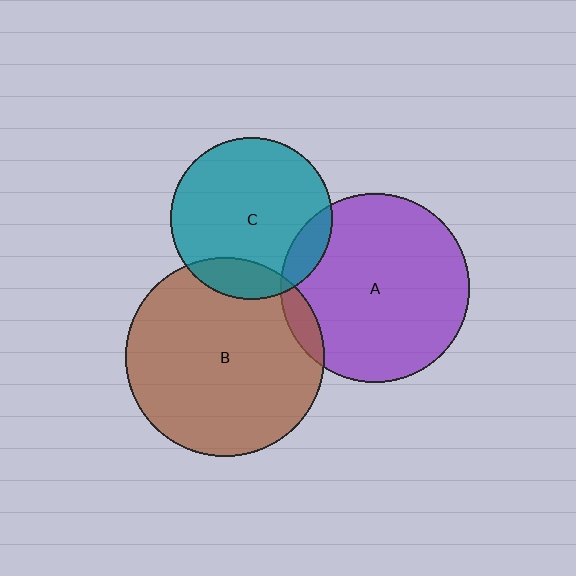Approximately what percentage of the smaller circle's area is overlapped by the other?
Approximately 15%.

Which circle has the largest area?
Circle B (brown).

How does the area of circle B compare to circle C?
Approximately 1.5 times.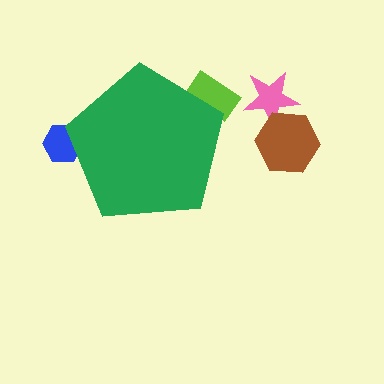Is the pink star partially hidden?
No, the pink star is fully visible.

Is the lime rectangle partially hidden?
Yes, the lime rectangle is partially hidden behind the green pentagon.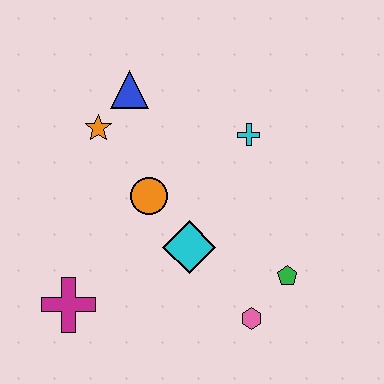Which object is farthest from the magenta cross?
The cyan cross is farthest from the magenta cross.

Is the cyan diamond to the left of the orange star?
No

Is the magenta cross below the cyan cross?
Yes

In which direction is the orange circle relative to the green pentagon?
The orange circle is to the left of the green pentagon.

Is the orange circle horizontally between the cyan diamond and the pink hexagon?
No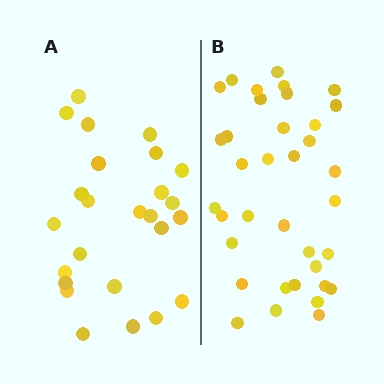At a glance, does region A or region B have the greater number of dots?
Region B (the right region) has more dots.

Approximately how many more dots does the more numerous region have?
Region B has roughly 12 or so more dots than region A.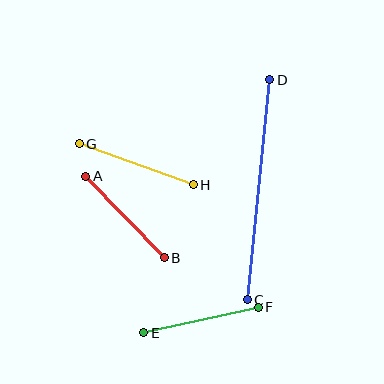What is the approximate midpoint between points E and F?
The midpoint is at approximately (201, 320) pixels.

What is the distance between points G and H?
The distance is approximately 121 pixels.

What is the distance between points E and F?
The distance is approximately 117 pixels.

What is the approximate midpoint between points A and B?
The midpoint is at approximately (125, 217) pixels.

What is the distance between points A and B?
The distance is approximately 113 pixels.